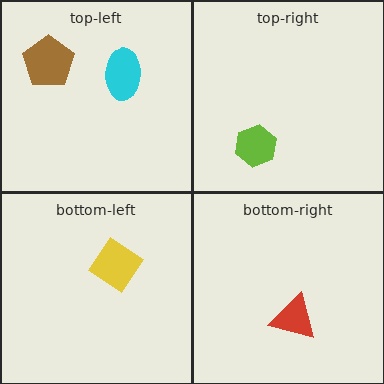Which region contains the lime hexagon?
The top-right region.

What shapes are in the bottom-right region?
The red triangle.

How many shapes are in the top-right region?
1.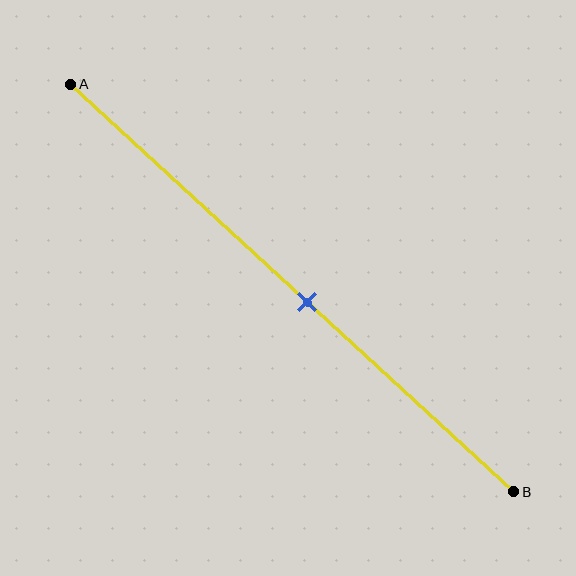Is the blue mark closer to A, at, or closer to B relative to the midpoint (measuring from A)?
The blue mark is closer to point B than the midpoint of segment AB.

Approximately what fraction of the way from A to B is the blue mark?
The blue mark is approximately 55% of the way from A to B.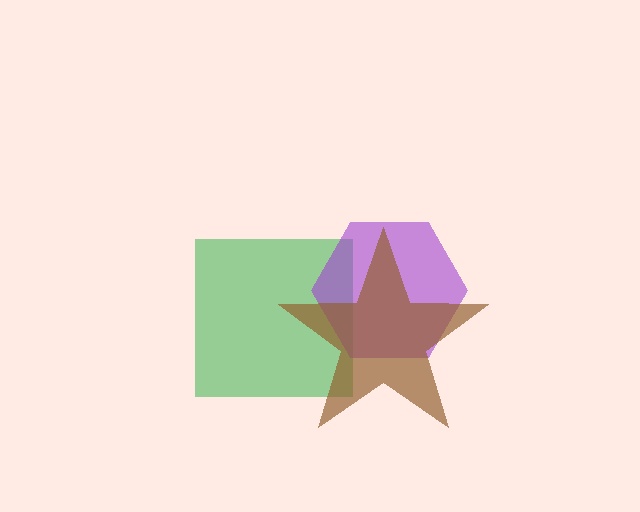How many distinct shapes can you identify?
There are 3 distinct shapes: a green square, a purple hexagon, a brown star.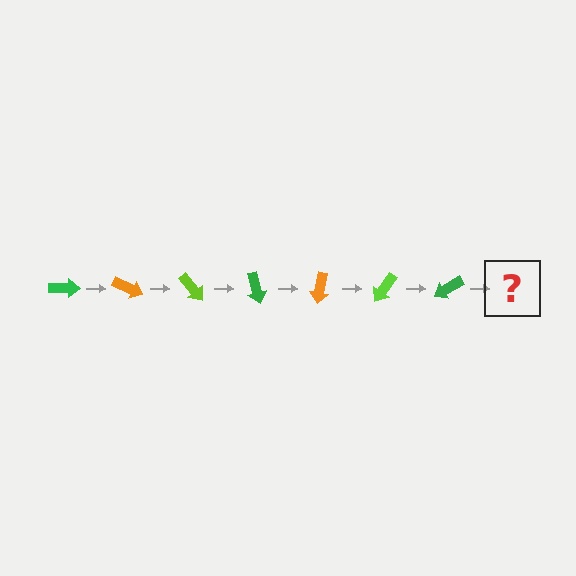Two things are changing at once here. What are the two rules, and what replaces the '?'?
The two rules are that it rotates 25 degrees each step and the color cycles through green, orange, and lime. The '?' should be an orange arrow, rotated 175 degrees from the start.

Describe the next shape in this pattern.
It should be an orange arrow, rotated 175 degrees from the start.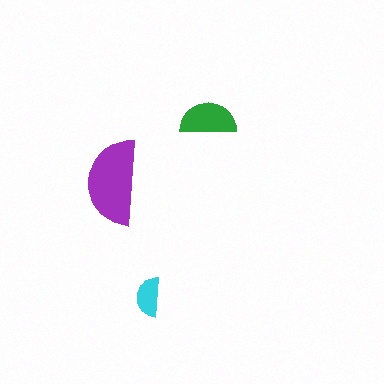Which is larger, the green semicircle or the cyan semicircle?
The green one.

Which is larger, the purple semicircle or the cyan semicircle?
The purple one.